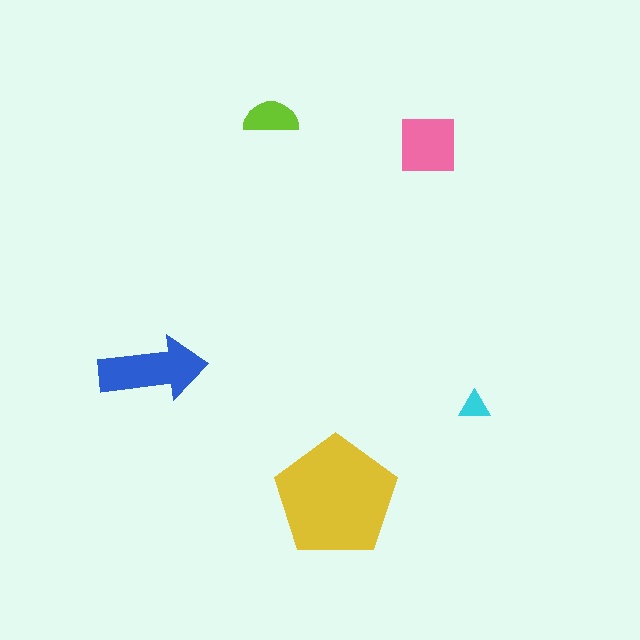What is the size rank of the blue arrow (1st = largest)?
2nd.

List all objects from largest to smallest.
The yellow pentagon, the blue arrow, the pink square, the lime semicircle, the cyan triangle.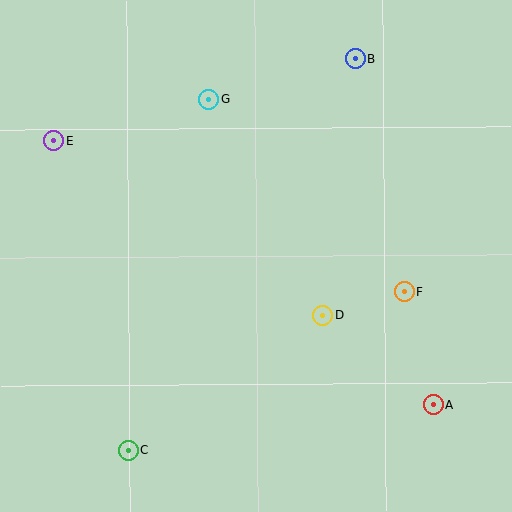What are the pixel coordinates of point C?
Point C is at (129, 450).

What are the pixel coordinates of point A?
Point A is at (433, 404).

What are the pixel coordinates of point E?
Point E is at (54, 141).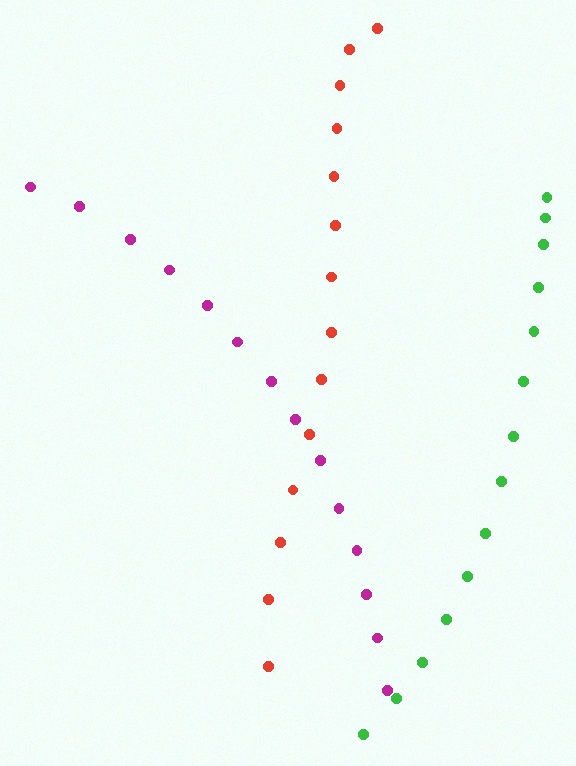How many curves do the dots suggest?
There are 3 distinct paths.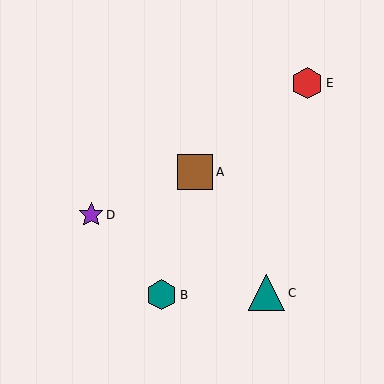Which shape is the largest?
The teal triangle (labeled C) is the largest.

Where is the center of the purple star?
The center of the purple star is at (91, 215).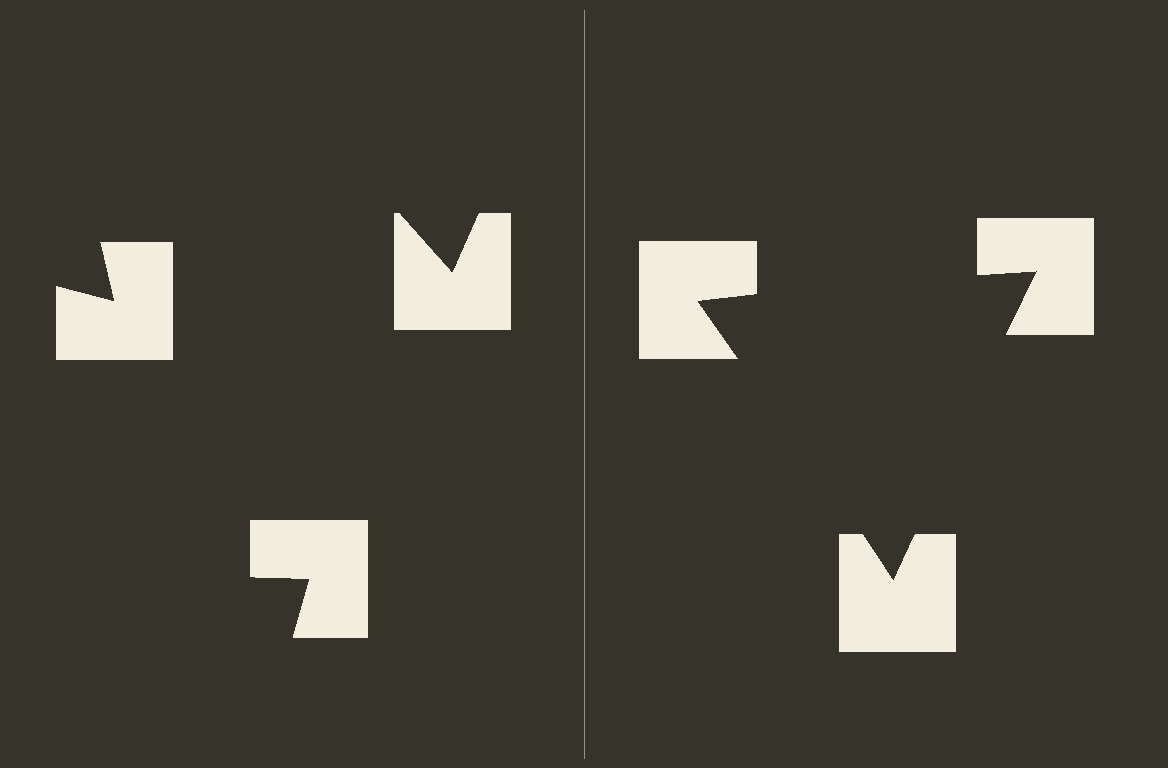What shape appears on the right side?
An illusory triangle.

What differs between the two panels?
The notched squares are positioned identically on both sides; only the wedge orientations differ. On the right they align to a triangle; on the left they are misaligned.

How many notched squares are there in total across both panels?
6 — 3 on each side.